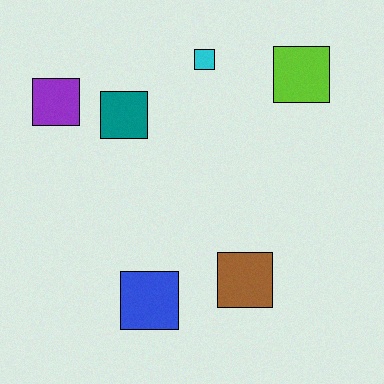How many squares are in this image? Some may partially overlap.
There are 6 squares.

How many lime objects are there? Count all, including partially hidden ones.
There is 1 lime object.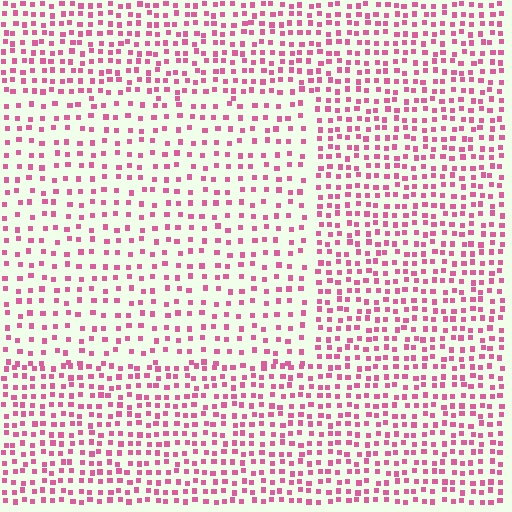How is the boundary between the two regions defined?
The boundary is defined by a change in element density (approximately 1.7x ratio). All elements are the same color, size, and shape.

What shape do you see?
I see a rectangle.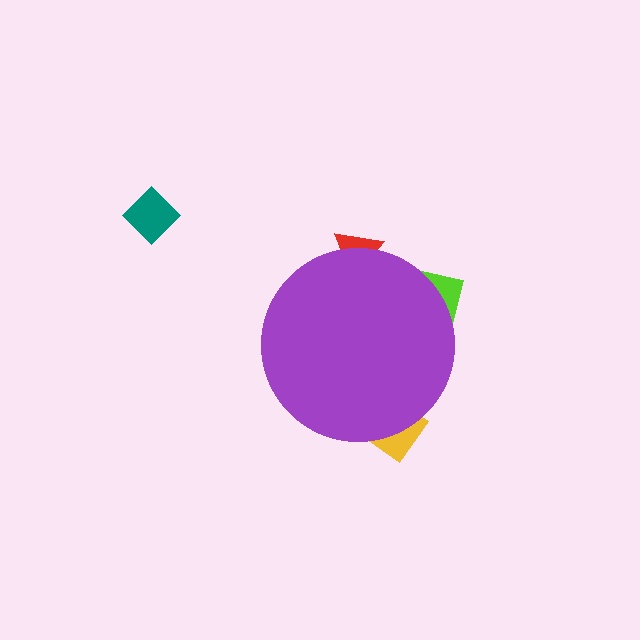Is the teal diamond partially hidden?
No, the teal diamond is fully visible.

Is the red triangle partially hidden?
Yes, the red triangle is partially hidden behind the purple circle.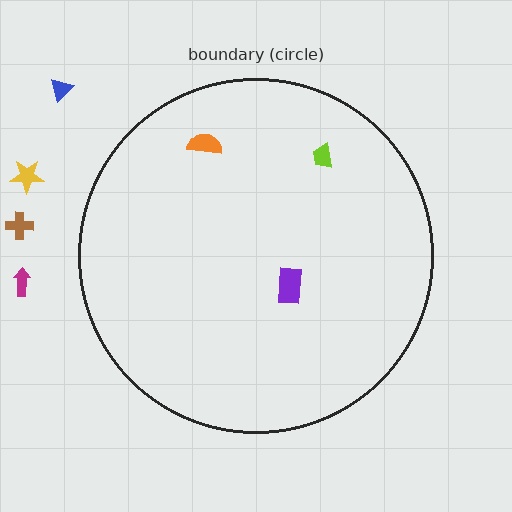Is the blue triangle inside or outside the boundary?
Outside.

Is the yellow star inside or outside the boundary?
Outside.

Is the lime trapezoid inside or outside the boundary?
Inside.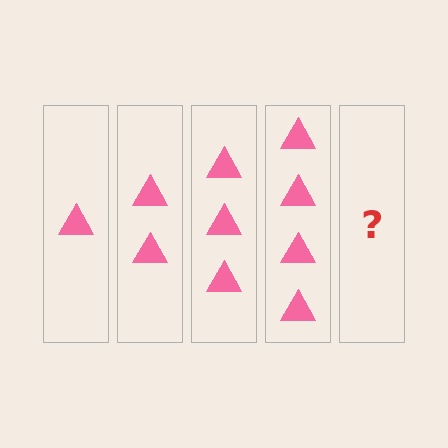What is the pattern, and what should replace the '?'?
The pattern is that each step adds one more triangle. The '?' should be 5 triangles.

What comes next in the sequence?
The next element should be 5 triangles.